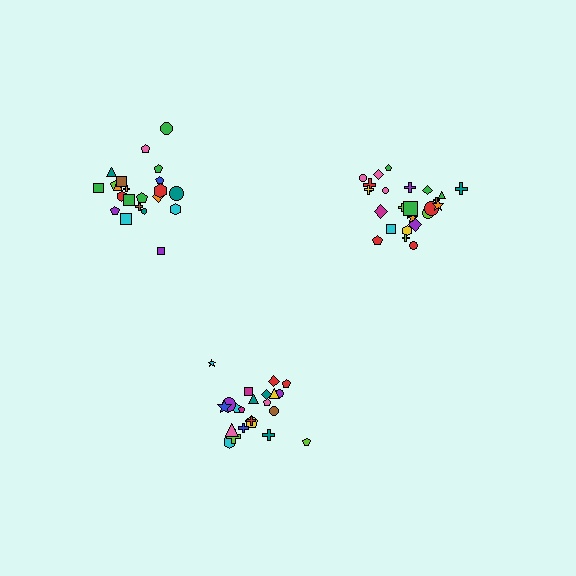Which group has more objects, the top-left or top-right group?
The top-right group.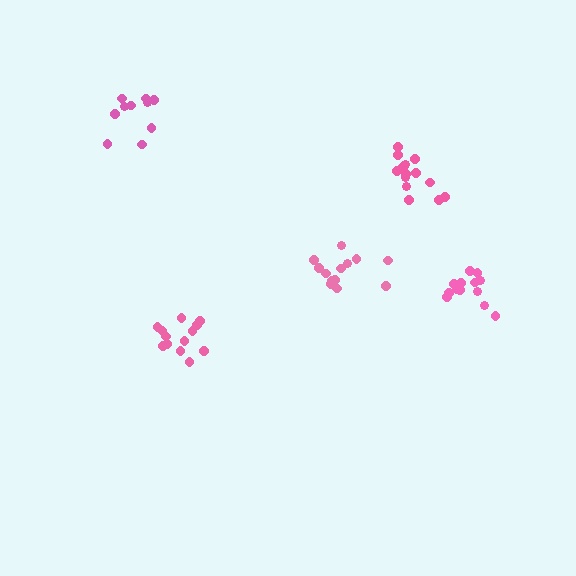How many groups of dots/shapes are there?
There are 5 groups.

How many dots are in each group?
Group 1: 13 dots, Group 2: 13 dots, Group 3: 14 dots, Group 4: 10 dots, Group 5: 15 dots (65 total).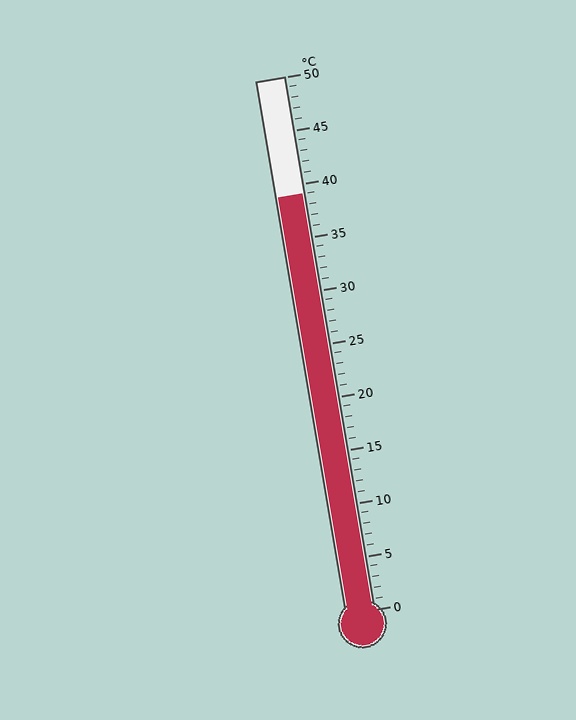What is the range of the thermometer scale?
The thermometer scale ranges from 0°C to 50°C.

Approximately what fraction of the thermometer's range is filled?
The thermometer is filled to approximately 80% of its range.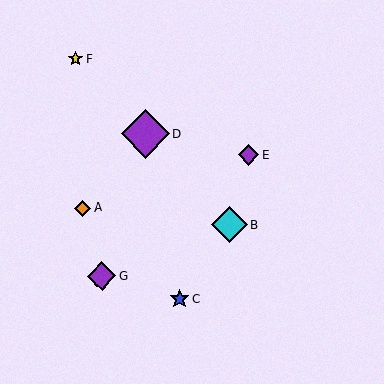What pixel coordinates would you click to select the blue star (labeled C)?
Click at (179, 299) to select the blue star C.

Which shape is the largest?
The purple diamond (labeled D) is the largest.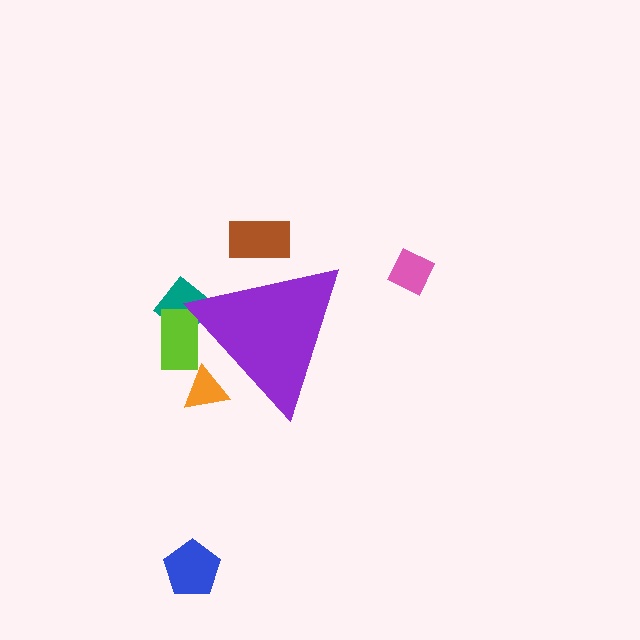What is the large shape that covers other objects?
A purple triangle.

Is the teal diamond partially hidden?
Yes, the teal diamond is partially hidden behind the purple triangle.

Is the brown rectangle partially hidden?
Yes, the brown rectangle is partially hidden behind the purple triangle.